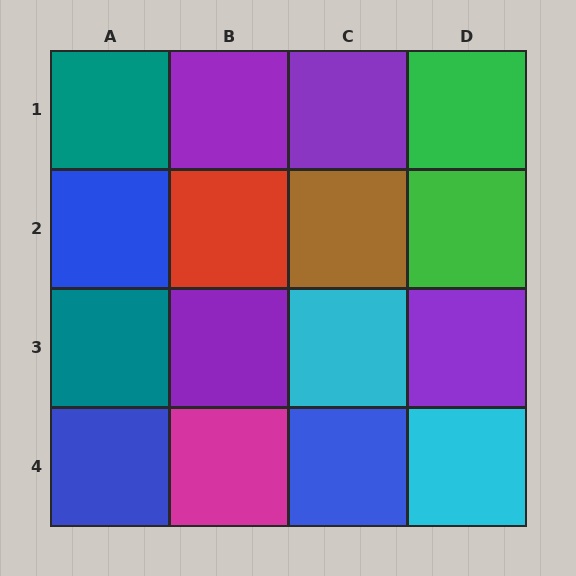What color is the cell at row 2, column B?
Red.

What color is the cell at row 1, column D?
Green.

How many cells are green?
2 cells are green.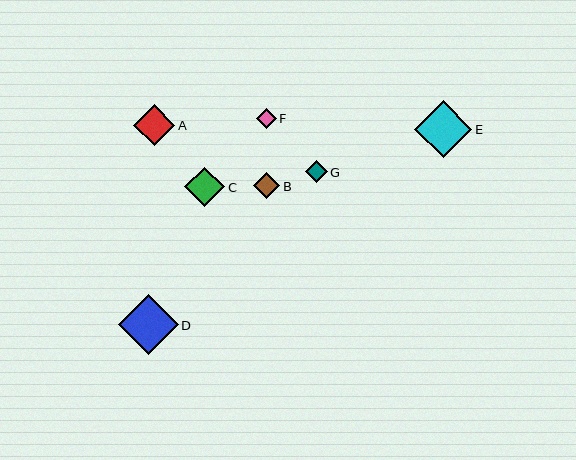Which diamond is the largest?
Diamond D is the largest with a size of approximately 60 pixels.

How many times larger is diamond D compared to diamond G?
Diamond D is approximately 2.8 times the size of diamond G.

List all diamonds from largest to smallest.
From largest to smallest: D, E, A, C, B, G, F.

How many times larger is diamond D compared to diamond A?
Diamond D is approximately 1.5 times the size of diamond A.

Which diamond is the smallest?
Diamond F is the smallest with a size of approximately 19 pixels.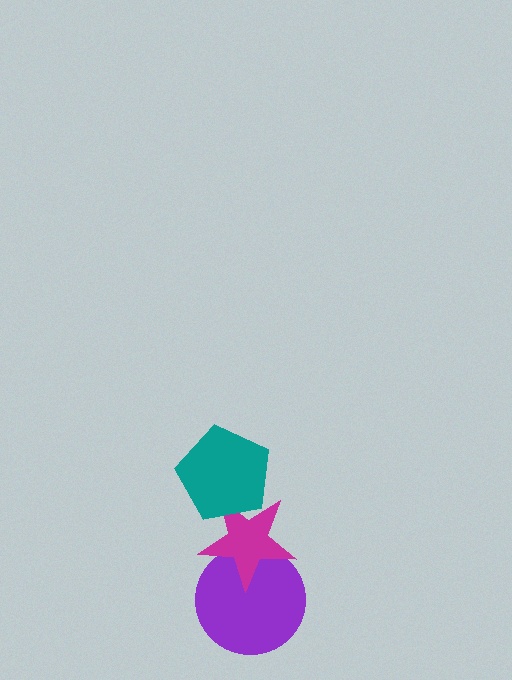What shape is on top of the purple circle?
The magenta star is on top of the purple circle.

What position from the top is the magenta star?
The magenta star is 2nd from the top.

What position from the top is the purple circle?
The purple circle is 3rd from the top.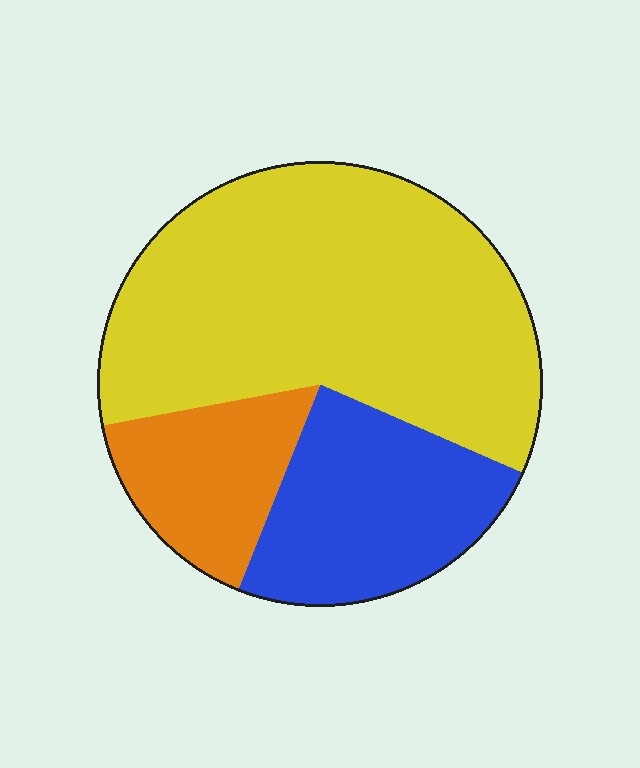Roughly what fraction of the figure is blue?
Blue covers 24% of the figure.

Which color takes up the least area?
Orange, at roughly 15%.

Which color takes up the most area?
Yellow, at roughly 60%.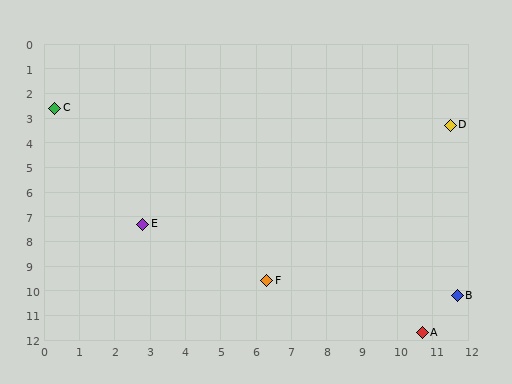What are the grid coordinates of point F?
Point F is at approximately (6.3, 9.6).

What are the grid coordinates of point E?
Point E is at approximately (2.8, 7.3).